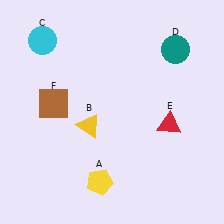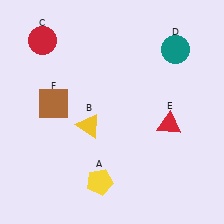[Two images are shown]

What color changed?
The circle (C) changed from cyan in Image 1 to red in Image 2.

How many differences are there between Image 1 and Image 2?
There is 1 difference between the two images.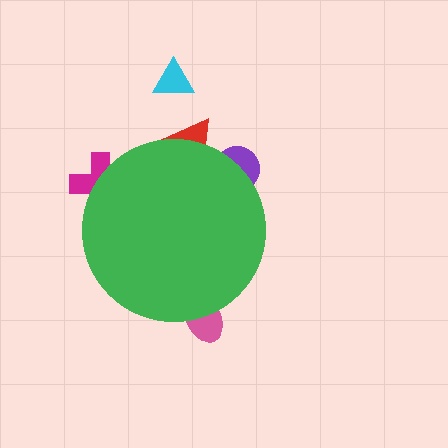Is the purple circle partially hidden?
Yes, the purple circle is partially hidden behind the green circle.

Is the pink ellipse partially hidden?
Yes, the pink ellipse is partially hidden behind the green circle.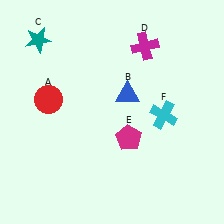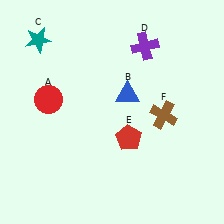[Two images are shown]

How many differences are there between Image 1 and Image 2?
There are 3 differences between the two images.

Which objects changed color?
D changed from magenta to purple. E changed from magenta to red. F changed from cyan to brown.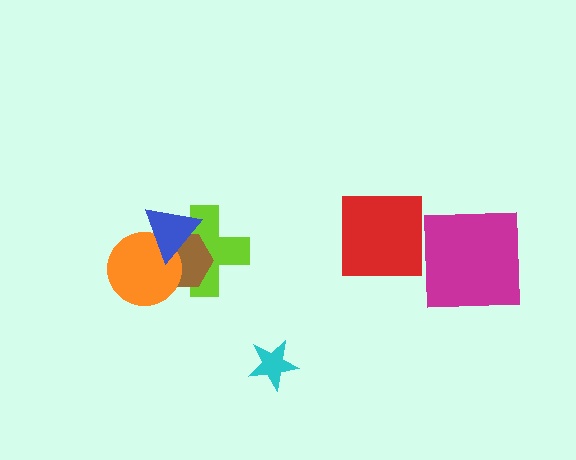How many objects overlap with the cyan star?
0 objects overlap with the cyan star.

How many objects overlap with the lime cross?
3 objects overlap with the lime cross.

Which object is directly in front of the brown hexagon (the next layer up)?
The orange circle is directly in front of the brown hexagon.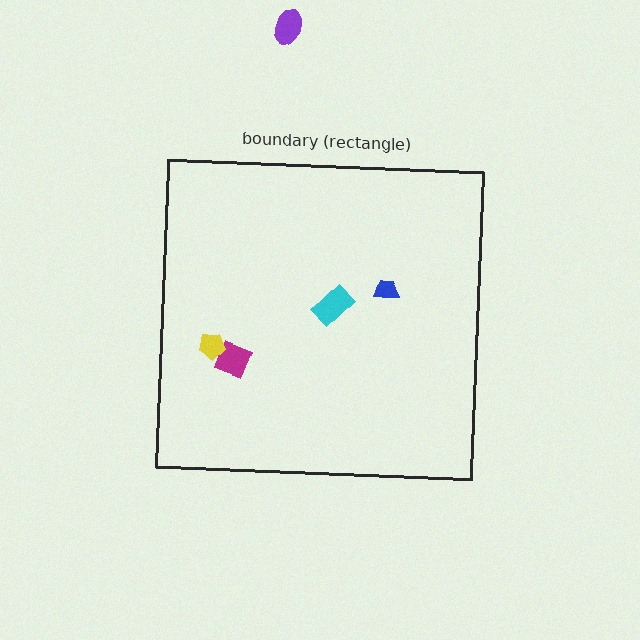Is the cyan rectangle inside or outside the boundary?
Inside.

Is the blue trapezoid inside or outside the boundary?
Inside.